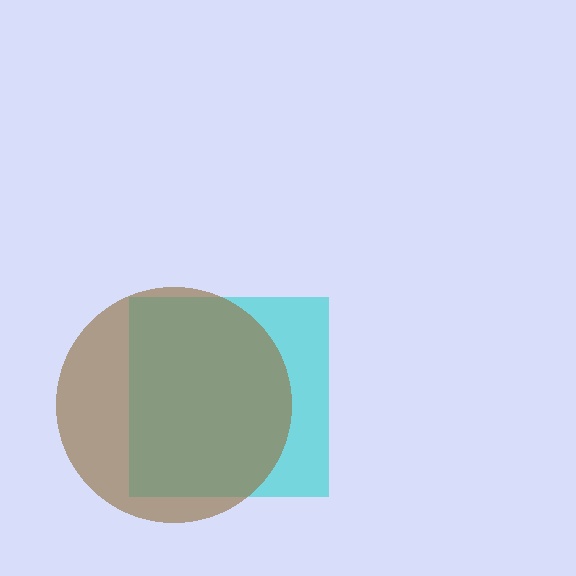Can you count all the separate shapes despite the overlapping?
Yes, there are 2 separate shapes.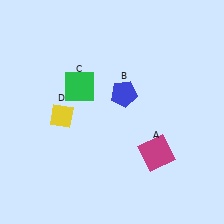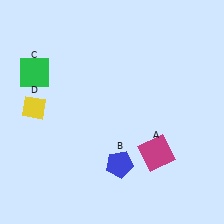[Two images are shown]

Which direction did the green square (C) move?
The green square (C) moved left.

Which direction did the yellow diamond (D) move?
The yellow diamond (D) moved left.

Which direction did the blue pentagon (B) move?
The blue pentagon (B) moved down.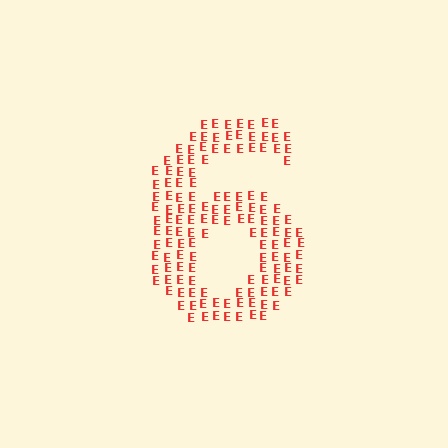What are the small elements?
The small elements are letter E's.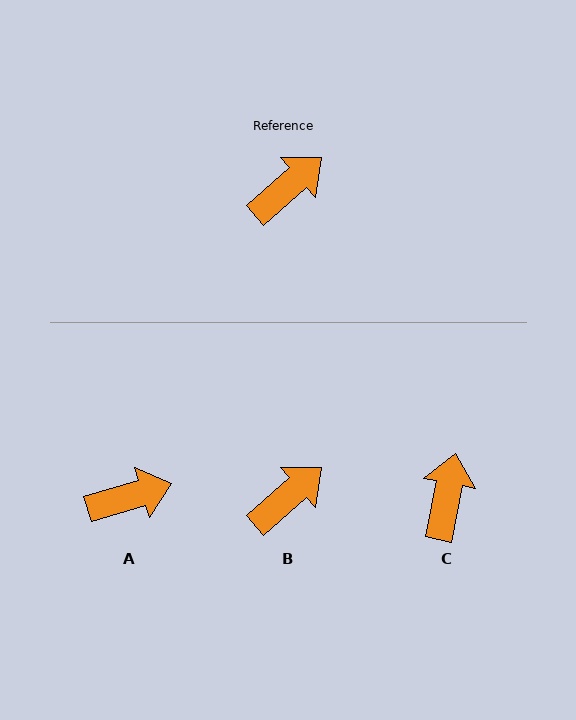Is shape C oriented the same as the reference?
No, it is off by about 38 degrees.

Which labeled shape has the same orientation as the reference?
B.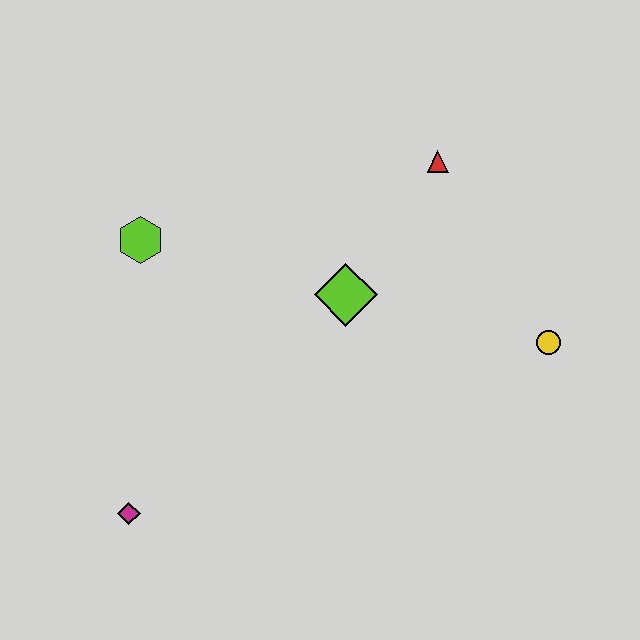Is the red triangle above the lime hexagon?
Yes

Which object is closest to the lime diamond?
The red triangle is closest to the lime diamond.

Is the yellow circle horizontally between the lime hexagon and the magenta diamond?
No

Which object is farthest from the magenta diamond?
The red triangle is farthest from the magenta diamond.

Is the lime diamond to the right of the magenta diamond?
Yes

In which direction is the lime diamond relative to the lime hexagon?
The lime diamond is to the right of the lime hexagon.